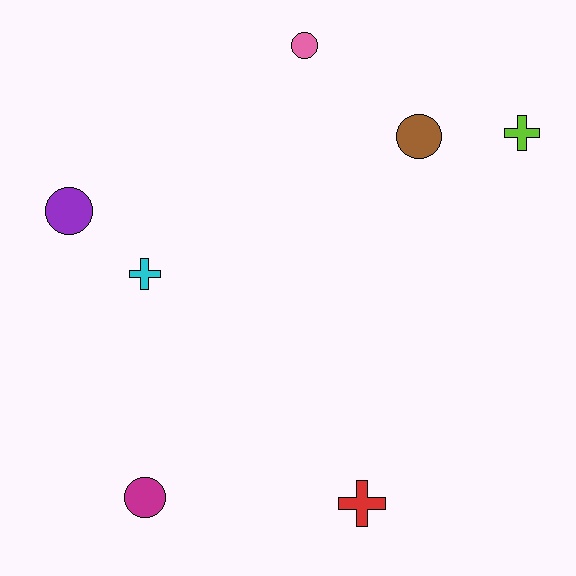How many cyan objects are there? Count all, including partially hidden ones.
There is 1 cyan object.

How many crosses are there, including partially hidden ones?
There are 3 crosses.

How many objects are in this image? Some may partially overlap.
There are 7 objects.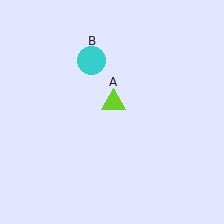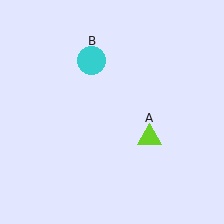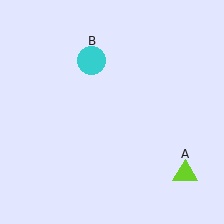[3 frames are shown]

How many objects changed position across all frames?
1 object changed position: lime triangle (object A).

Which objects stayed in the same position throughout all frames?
Cyan circle (object B) remained stationary.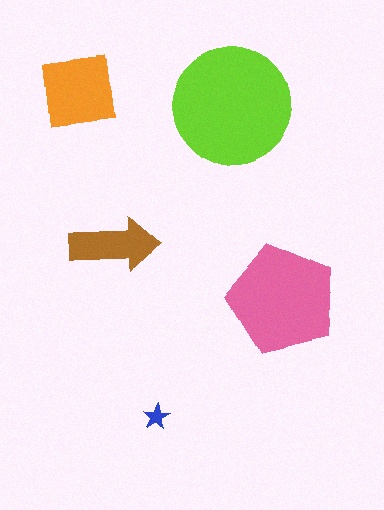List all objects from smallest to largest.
The blue star, the brown arrow, the orange square, the pink pentagon, the lime circle.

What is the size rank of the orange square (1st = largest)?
3rd.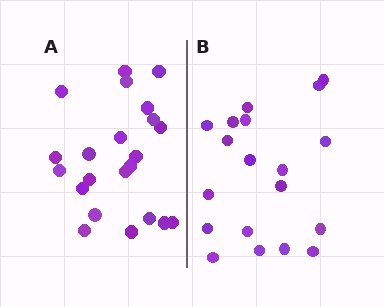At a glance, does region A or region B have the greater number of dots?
Region A (the left region) has more dots.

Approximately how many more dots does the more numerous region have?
Region A has just a few more — roughly 2 or 3 more dots than region B.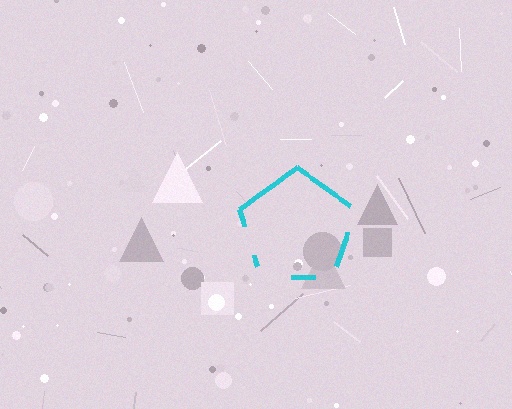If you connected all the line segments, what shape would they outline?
They would outline a pentagon.